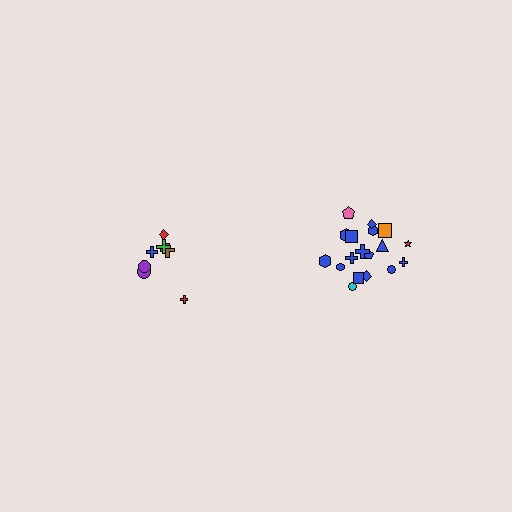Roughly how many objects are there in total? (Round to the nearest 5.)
Roughly 25 objects in total.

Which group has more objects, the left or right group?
The right group.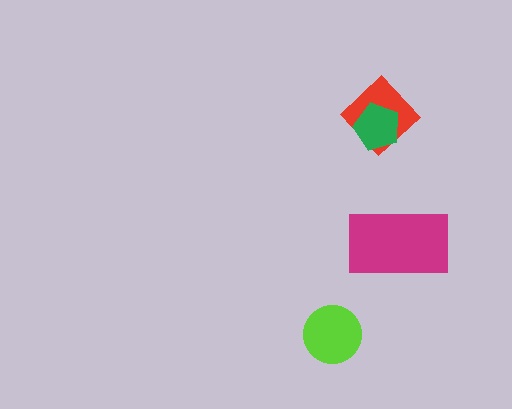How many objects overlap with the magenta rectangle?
0 objects overlap with the magenta rectangle.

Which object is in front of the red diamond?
The green pentagon is in front of the red diamond.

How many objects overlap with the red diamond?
1 object overlaps with the red diamond.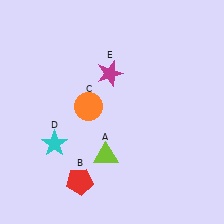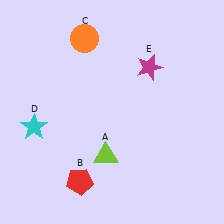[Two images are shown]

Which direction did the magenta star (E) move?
The magenta star (E) moved right.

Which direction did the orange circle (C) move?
The orange circle (C) moved up.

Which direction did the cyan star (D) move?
The cyan star (D) moved left.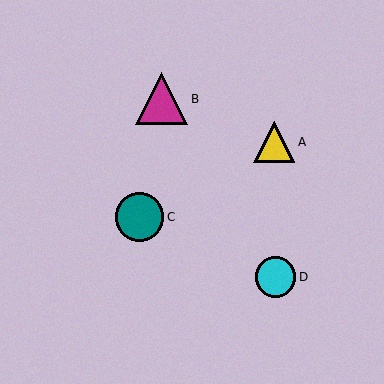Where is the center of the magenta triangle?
The center of the magenta triangle is at (162, 99).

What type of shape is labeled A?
Shape A is a yellow triangle.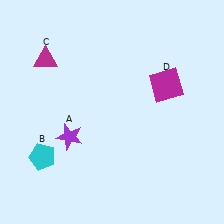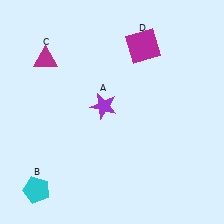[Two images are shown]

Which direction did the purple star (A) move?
The purple star (A) moved right.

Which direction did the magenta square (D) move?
The magenta square (D) moved up.